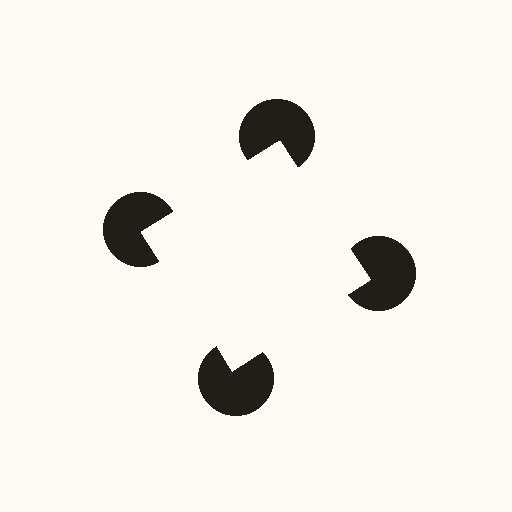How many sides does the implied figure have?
4 sides.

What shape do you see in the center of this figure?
An illusory square — its edges are inferred from the aligned wedge cuts in the pac-man discs, not physically drawn.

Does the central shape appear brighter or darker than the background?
It typically appears slightly brighter than the background, even though no actual brightness change is drawn.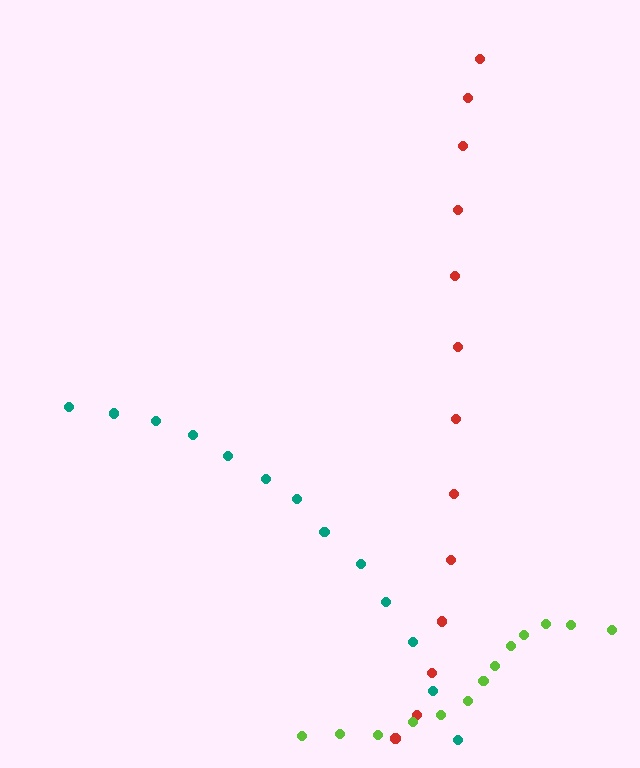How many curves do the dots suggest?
There are 3 distinct paths.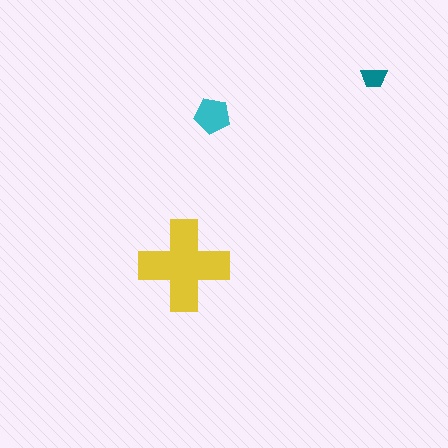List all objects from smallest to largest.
The teal trapezoid, the cyan pentagon, the yellow cross.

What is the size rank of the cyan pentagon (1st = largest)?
2nd.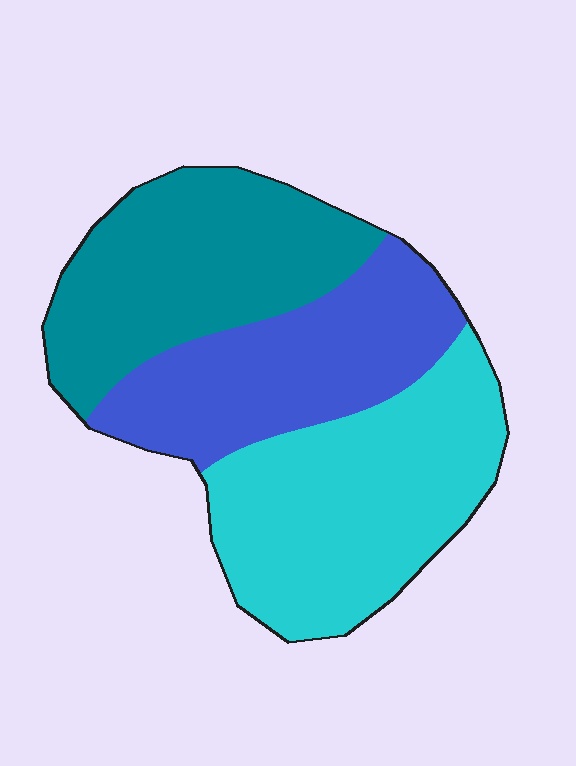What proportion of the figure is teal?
Teal takes up between a quarter and a half of the figure.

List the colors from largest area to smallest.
From largest to smallest: cyan, teal, blue.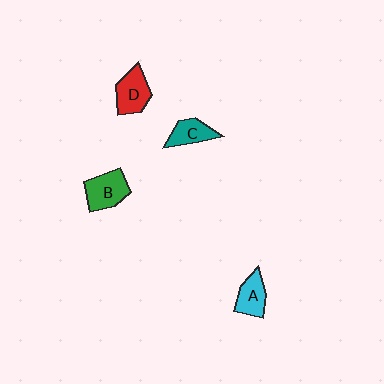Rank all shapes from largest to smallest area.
From largest to smallest: B (green), D (red), A (cyan), C (teal).